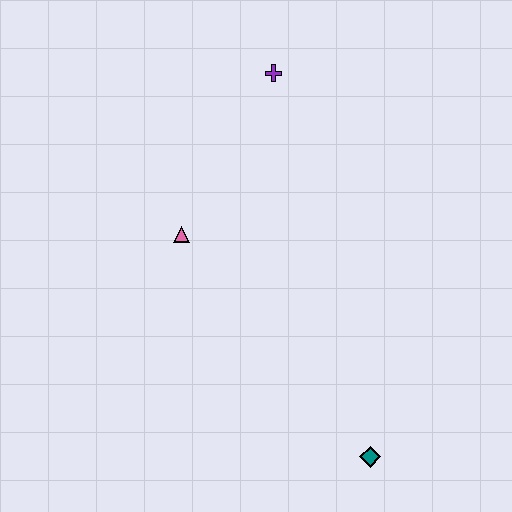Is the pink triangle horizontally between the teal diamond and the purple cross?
No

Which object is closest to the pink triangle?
The purple cross is closest to the pink triangle.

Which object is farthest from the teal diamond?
The purple cross is farthest from the teal diamond.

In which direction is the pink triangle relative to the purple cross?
The pink triangle is below the purple cross.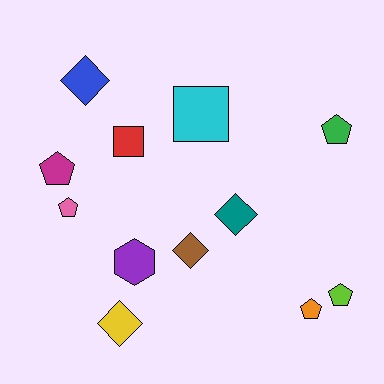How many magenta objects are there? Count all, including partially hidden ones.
There is 1 magenta object.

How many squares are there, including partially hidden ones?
There are 2 squares.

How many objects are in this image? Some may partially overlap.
There are 12 objects.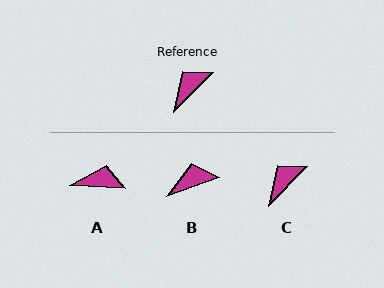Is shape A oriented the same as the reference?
No, it is off by about 49 degrees.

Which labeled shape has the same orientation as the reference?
C.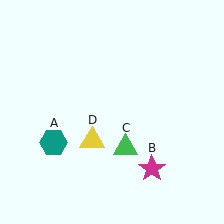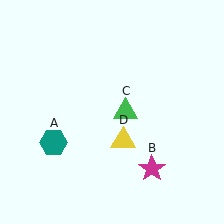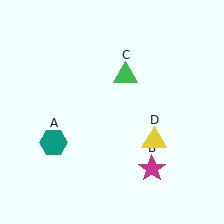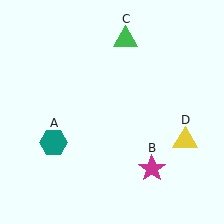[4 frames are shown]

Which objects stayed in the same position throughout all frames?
Teal hexagon (object A) and magenta star (object B) remained stationary.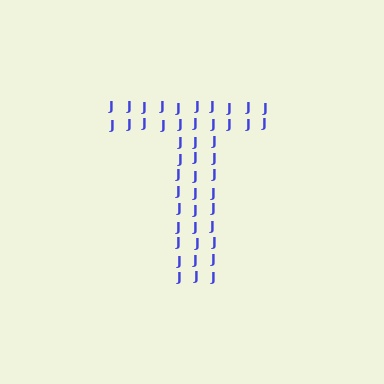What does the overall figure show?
The overall figure shows the letter T.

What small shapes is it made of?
It is made of small letter J's.